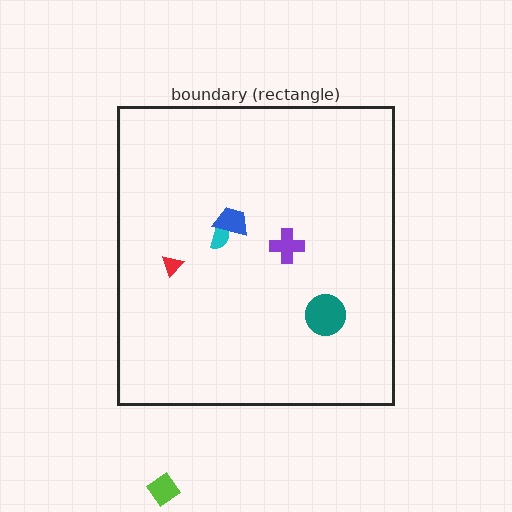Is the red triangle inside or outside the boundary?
Inside.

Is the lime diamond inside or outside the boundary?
Outside.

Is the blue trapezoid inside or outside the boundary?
Inside.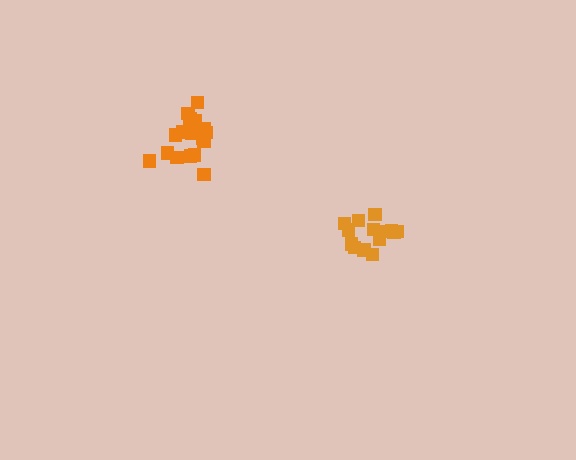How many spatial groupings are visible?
There are 2 spatial groupings.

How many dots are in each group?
Group 1: 18 dots, Group 2: 15 dots (33 total).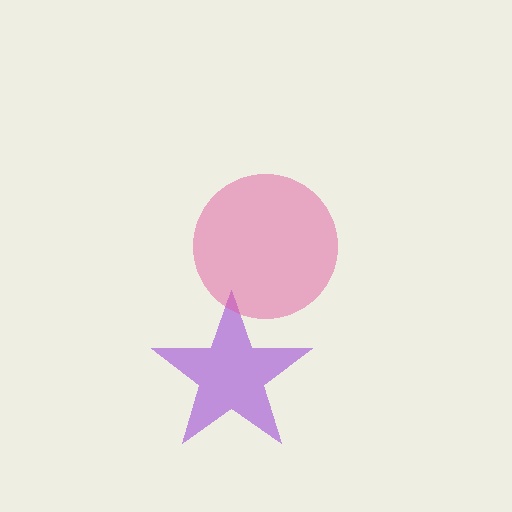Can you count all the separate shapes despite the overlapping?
Yes, there are 2 separate shapes.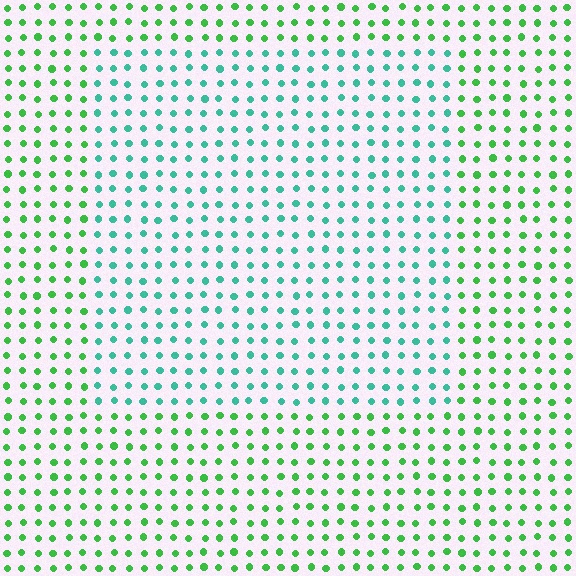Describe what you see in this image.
The image is filled with small green elements in a uniform arrangement. A rectangle-shaped region is visible where the elements are tinted to a slightly different hue, forming a subtle color boundary.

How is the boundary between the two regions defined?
The boundary is defined purely by a slight shift in hue (about 41 degrees). Spacing, size, and orientation are identical on both sides.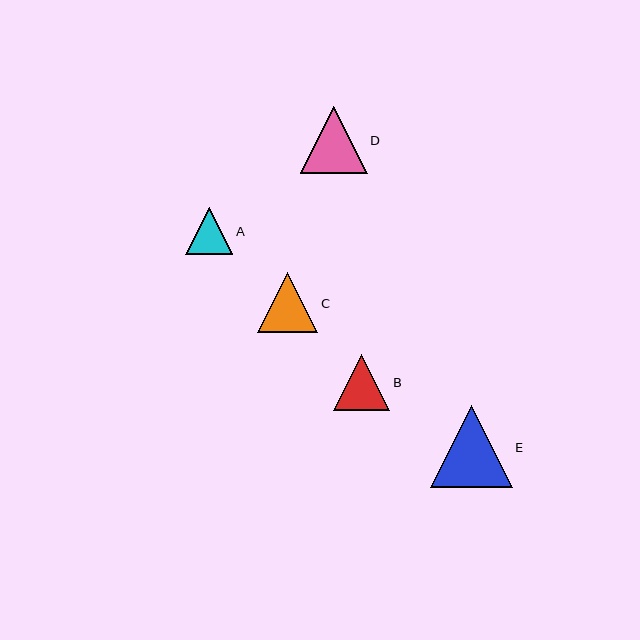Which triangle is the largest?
Triangle E is the largest with a size of approximately 82 pixels.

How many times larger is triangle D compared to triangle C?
Triangle D is approximately 1.1 times the size of triangle C.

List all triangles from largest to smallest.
From largest to smallest: E, D, C, B, A.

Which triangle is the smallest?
Triangle A is the smallest with a size of approximately 47 pixels.